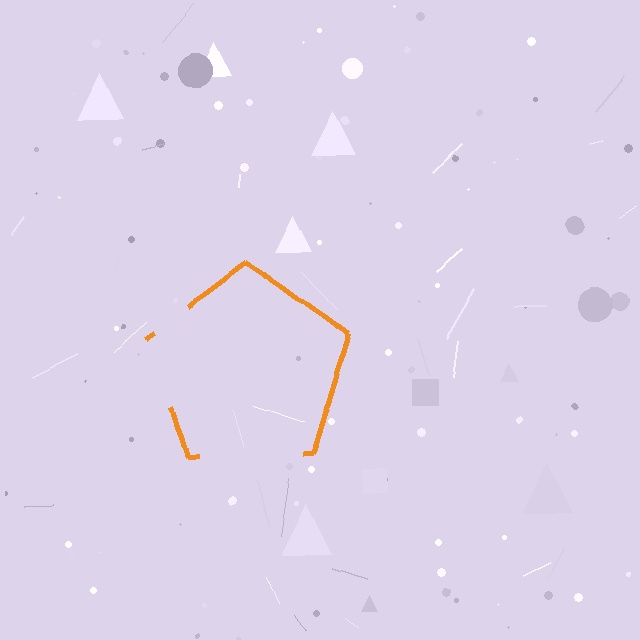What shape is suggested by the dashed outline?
The dashed outline suggests a pentagon.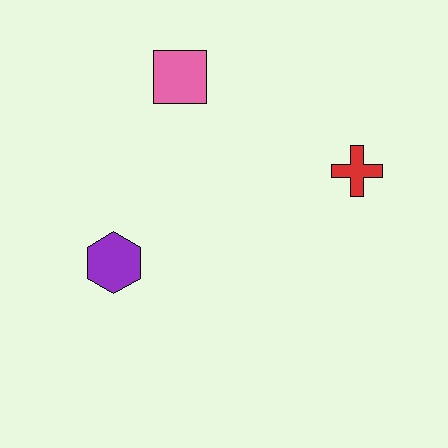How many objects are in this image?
There are 3 objects.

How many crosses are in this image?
There is 1 cross.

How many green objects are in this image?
There are no green objects.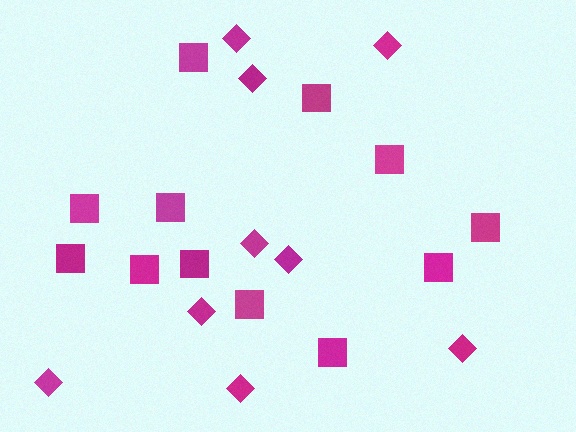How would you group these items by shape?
There are 2 groups: one group of squares (12) and one group of diamonds (9).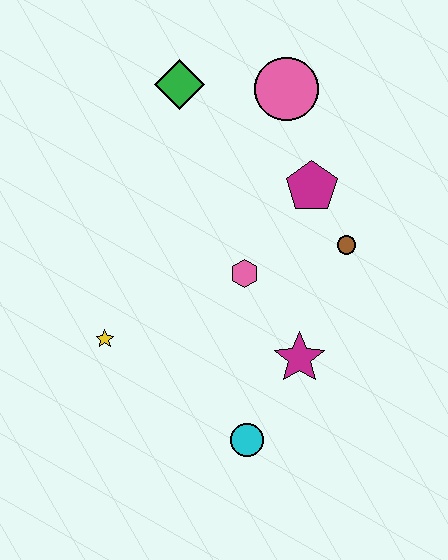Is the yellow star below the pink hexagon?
Yes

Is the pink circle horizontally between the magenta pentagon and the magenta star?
No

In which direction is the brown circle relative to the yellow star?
The brown circle is to the right of the yellow star.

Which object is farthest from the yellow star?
The pink circle is farthest from the yellow star.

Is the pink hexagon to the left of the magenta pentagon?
Yes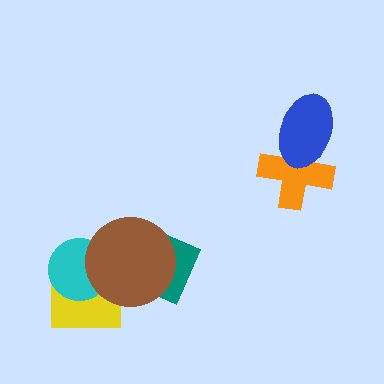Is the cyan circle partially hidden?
Yes, it is partially covered by another shape.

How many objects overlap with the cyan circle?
2 objects overlap with the cyan circle.